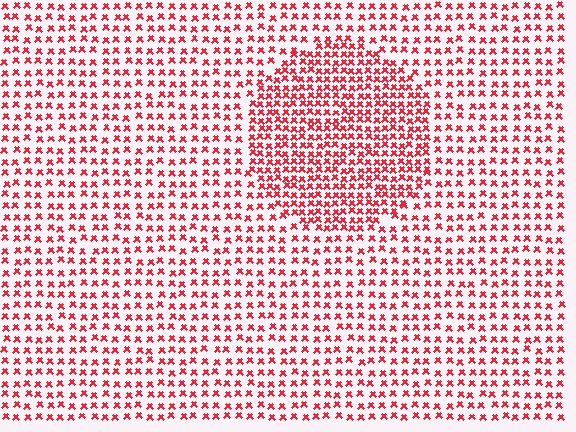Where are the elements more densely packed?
The elements are more densely packed inside the circle boundary.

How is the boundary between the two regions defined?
The boundary is defined by a change in element density (approximately 1.8x ratio). All elements are the same color, size, and shape.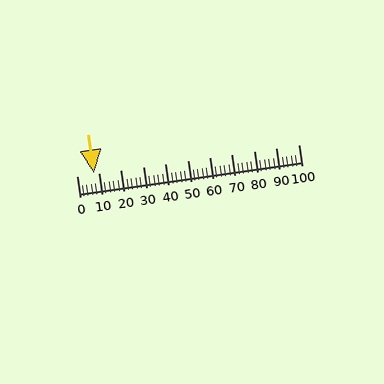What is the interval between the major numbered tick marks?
The major tick marks are spaced 10 units apart.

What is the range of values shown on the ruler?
The ruler shows values from 0 to 100.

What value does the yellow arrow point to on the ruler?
The yellow arrow points to approximately 8.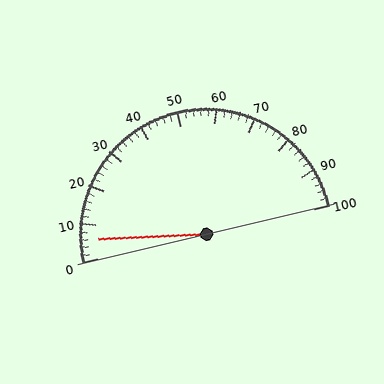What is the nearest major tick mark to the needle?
The nearest major tick mark is 10.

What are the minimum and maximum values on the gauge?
The gauge ranges from 0 to 100.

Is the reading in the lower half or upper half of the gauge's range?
The reading is in the lower half of the range (0 to 100).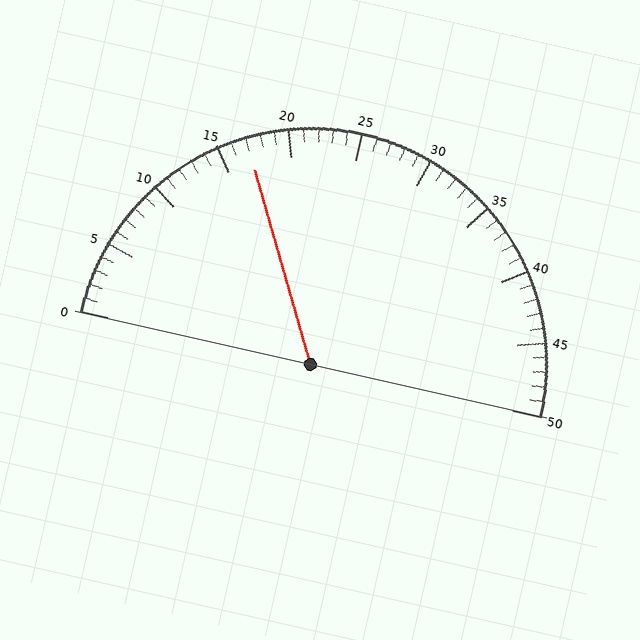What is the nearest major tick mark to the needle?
The nearest major tick mark is 15.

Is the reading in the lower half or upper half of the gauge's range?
The reading is in the lower half of the range (0 to 50).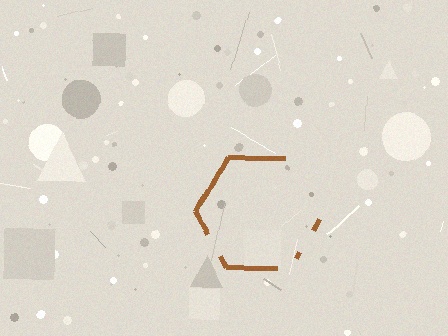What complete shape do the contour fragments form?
The contour fragments form a hexagon.